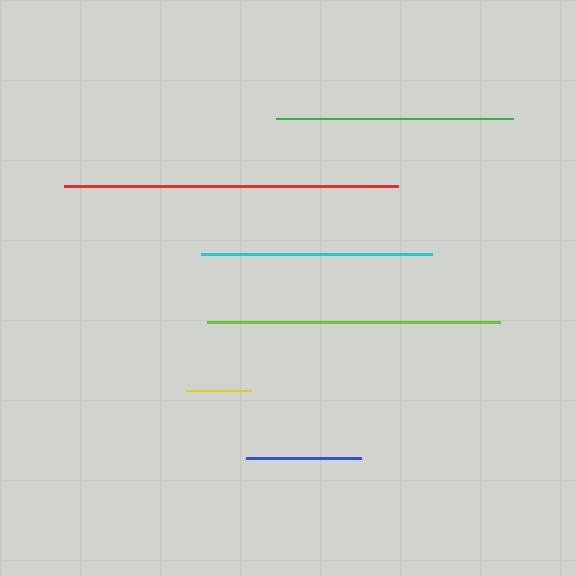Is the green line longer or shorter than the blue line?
The green line is longer than the blue line.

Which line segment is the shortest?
The yellow line is the shortest at approximately 65 pixels.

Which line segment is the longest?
The red line is the longest at approximately 333 pixels.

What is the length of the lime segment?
The lime segment is approximately 293 pixels long.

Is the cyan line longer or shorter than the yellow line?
The cyan line is longer than the yellow line.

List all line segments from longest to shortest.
From longest to shortest: red, lime, green, cyan, blue, yellow.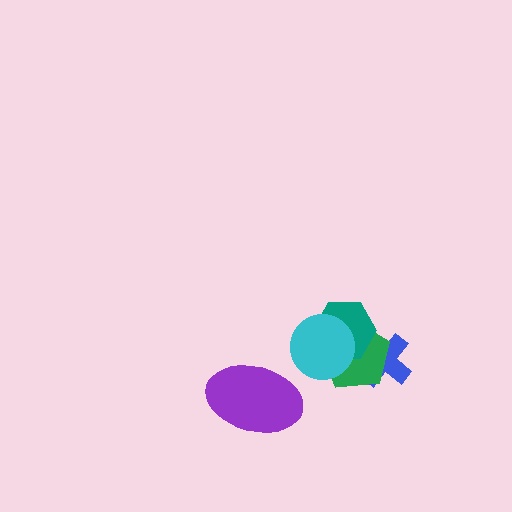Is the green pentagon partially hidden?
Yes, it is partially covered by another shape.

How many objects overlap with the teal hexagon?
3 objects overlap with the teal hexagon.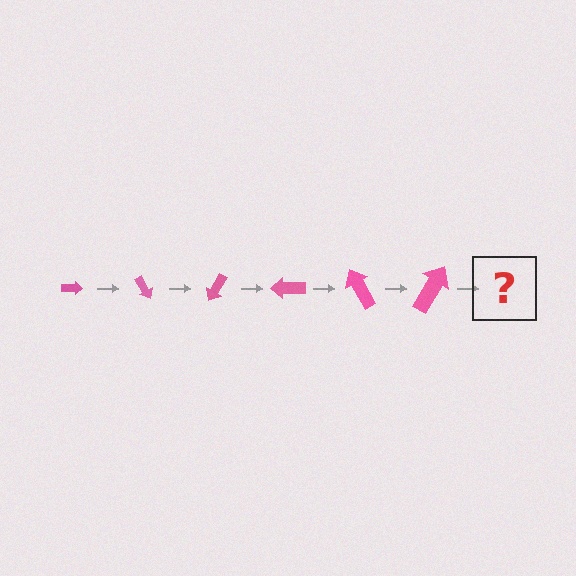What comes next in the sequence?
The next element should be an arrow, larger than the previous one and rotated 360 degrees from the start.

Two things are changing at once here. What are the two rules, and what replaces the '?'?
The two rules are that the arrow grows larger each step and it rotates 60 degrees each step. The '?' should be an arrow, larger than the previous one and rotated 360 degrees from the start.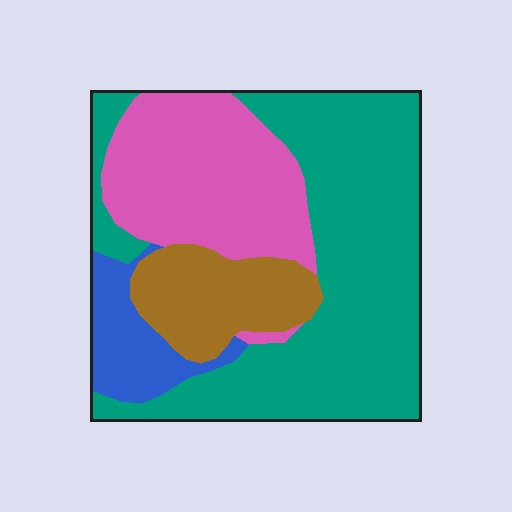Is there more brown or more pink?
Pink.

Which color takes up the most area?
Teal, at roughly 50%.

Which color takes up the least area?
Blue, at roughly 10%.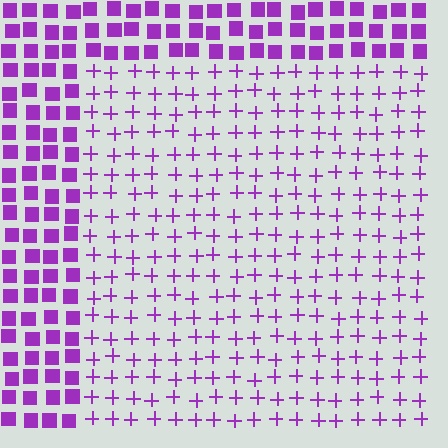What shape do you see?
I see a rectangle.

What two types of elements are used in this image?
The image uses plus signs inside the rectangle region and squares outside it.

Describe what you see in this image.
The image is filled with small purple elements arranged in a uniform grid. A rectangle-shaped region contains plus signs, while the surrounding area contains squares. The boundary is defined purely by the change in element shape.